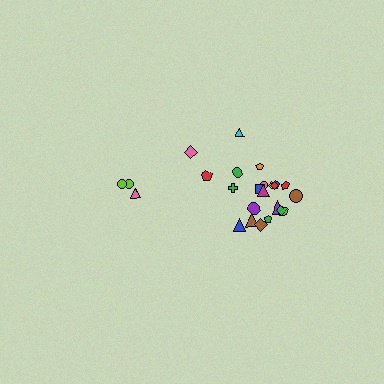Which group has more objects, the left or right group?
The right group.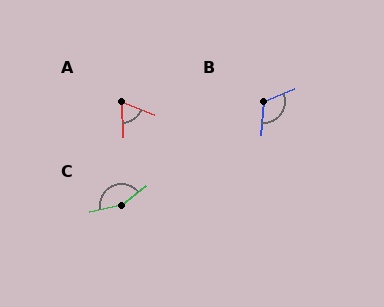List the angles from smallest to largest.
A (67°), B (116°), C (155°).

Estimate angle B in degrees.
Approximately 116 degrees.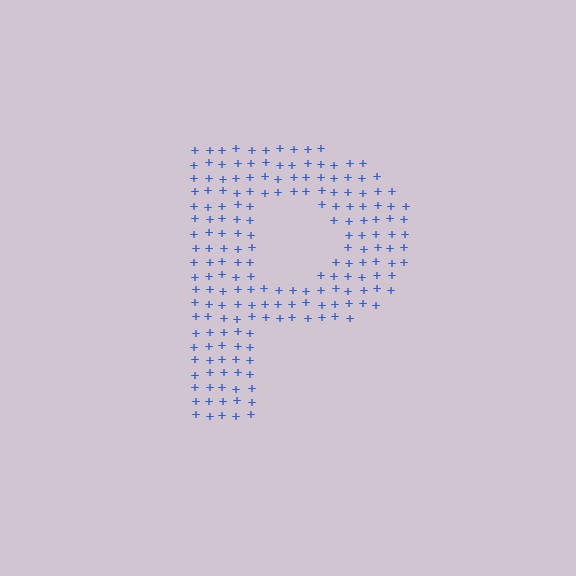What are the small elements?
The small elements are plus signs.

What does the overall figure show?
The overall figure shows the letter P.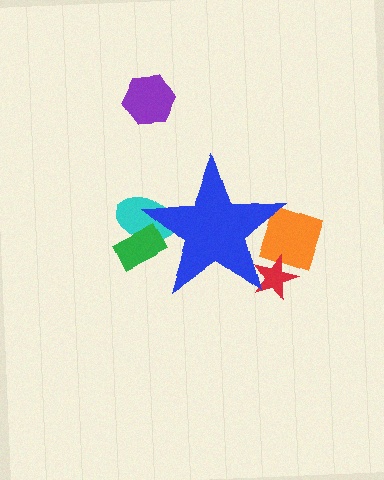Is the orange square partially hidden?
Yes, the orange square is partially hidden behind the blue star.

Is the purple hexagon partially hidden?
No, the purple hexagon is fully visible.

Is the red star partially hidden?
Yes, the red star is partially hidden behind the blue star.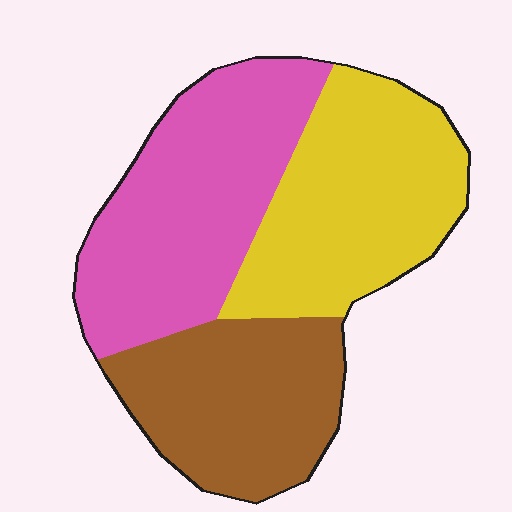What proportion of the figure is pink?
Pink covers roughly 35% of the figure.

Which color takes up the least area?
Brown, at roughly 30%.